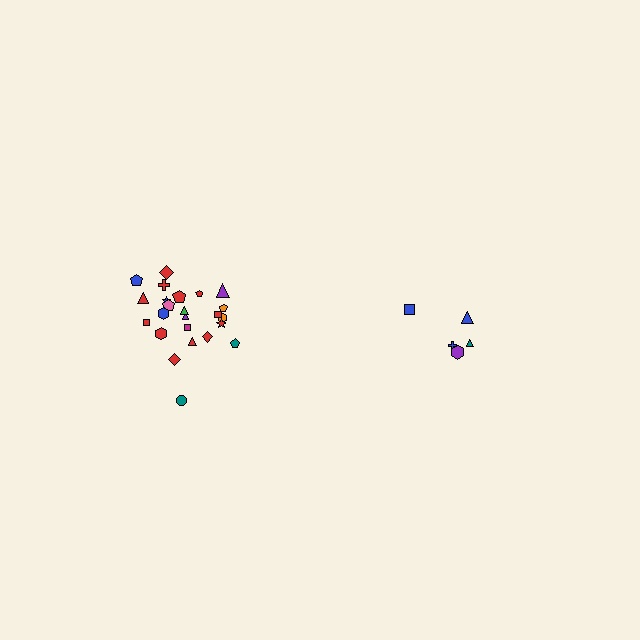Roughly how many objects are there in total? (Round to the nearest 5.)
Roughly 30 objects in total.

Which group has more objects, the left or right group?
The left group.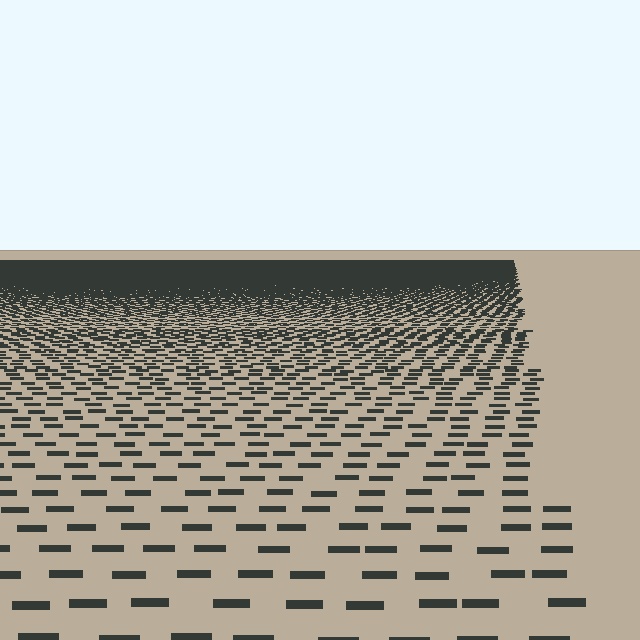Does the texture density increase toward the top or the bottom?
Density increases toward the top.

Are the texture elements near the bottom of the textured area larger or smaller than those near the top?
Larger. Near the bottom, elements are closer to the viewer and appear at a bigger on-screen size.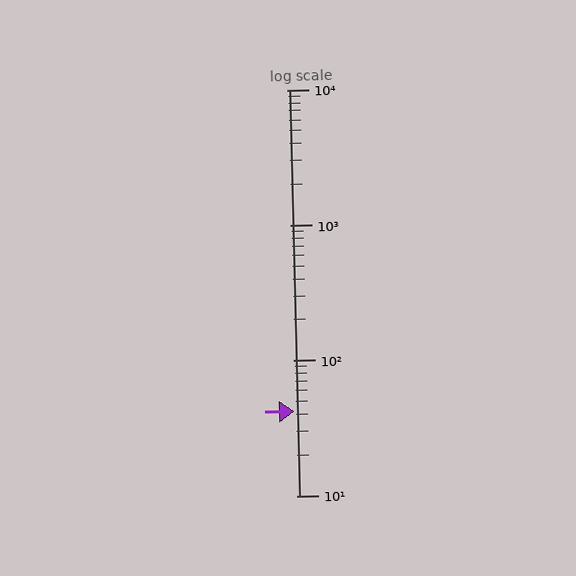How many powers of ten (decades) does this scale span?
The scale spans 3 decades, from 10 to 10000.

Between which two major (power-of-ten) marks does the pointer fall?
The pointer is between 10 and 100.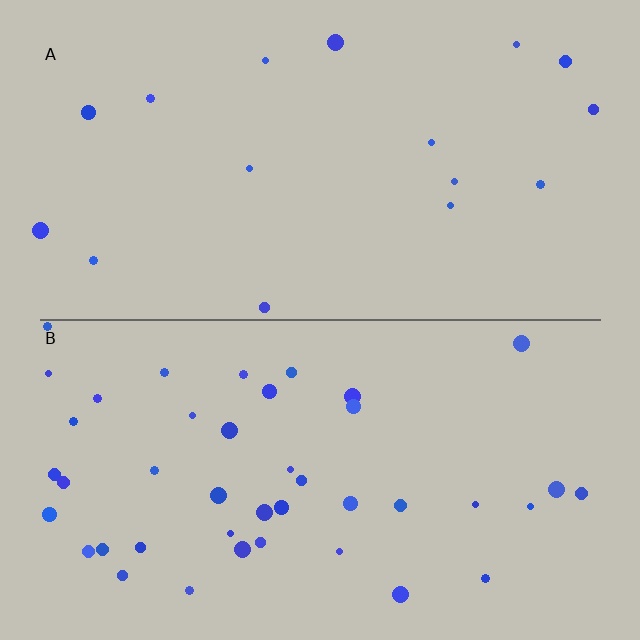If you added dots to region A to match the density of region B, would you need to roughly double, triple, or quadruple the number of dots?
Approximately triple.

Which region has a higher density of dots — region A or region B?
B (the bottom).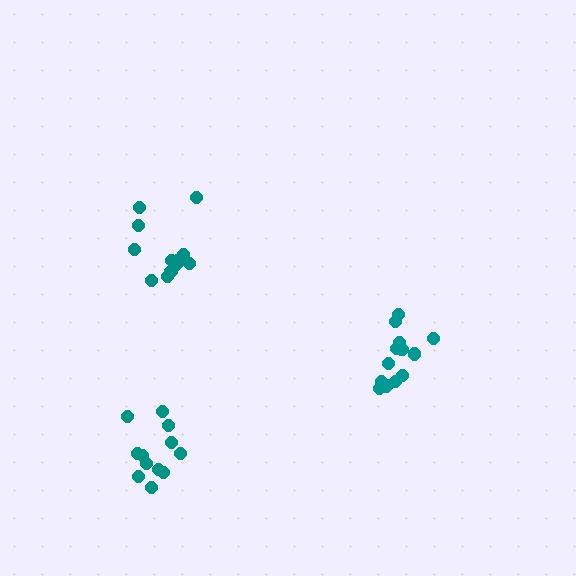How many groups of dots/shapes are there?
There are 3 groups.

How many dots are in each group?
Group 1: 12 dots, Group 2: 13 dots, Group 3: 12 dots (37 total).